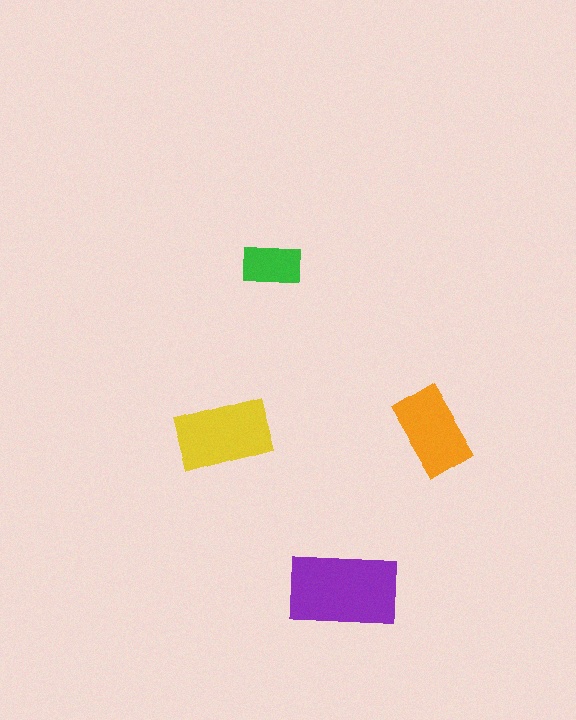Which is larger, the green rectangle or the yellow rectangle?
The yellow one.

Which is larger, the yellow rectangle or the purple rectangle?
The purple one.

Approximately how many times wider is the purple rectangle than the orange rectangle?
About 1.5 times wider.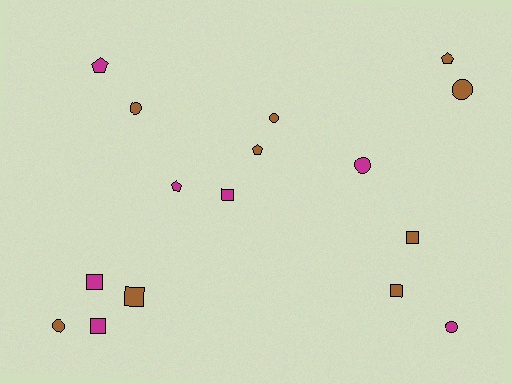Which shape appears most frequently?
Circle, with 6 objects.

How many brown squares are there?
There are 3 brown squares.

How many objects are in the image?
There are 16 objects.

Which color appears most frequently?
Brown, with 9 objects.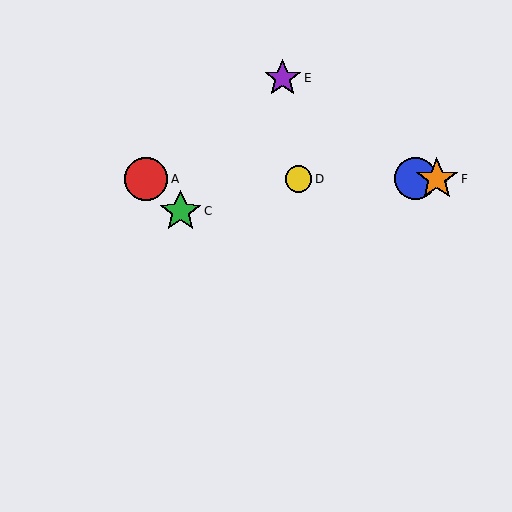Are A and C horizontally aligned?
No, A is at y≈179 and C is at y≈211.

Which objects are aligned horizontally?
Objects A, B, D, F are aligned horizontally.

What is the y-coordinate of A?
Object A is at y≈179.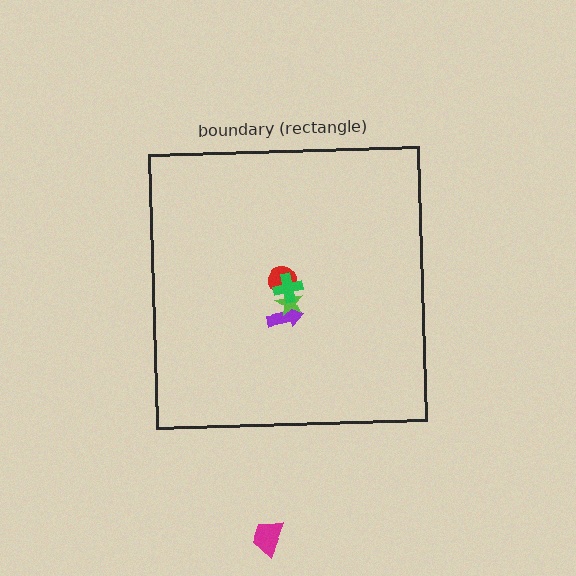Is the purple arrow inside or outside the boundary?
Inside.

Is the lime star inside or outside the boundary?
Inside.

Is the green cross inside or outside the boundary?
Inside.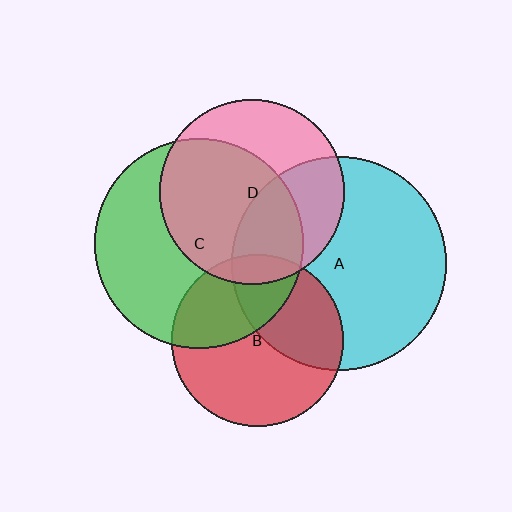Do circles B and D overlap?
Yes.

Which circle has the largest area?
Circle A (cyan).